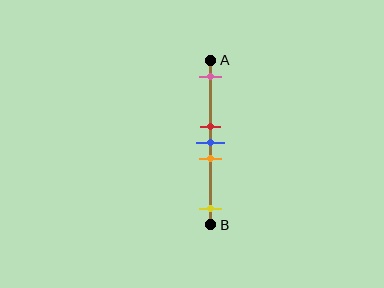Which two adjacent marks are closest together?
The red and blue marks are the closest adjacent pair.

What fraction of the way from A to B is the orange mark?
The orange mark is approximately 60% (0.6) of the way from A to B.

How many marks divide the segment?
There are 5 marks dividing the segment.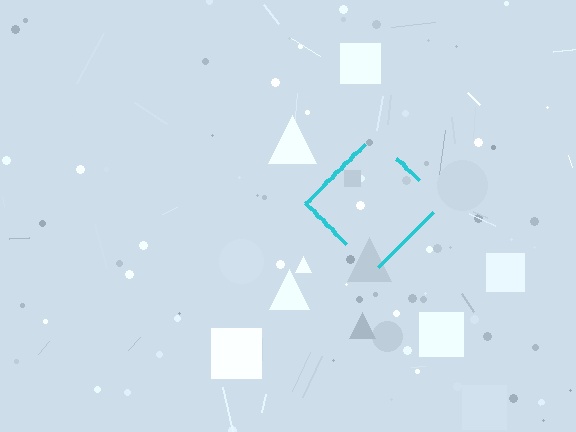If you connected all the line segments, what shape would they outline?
They would outline a diamond.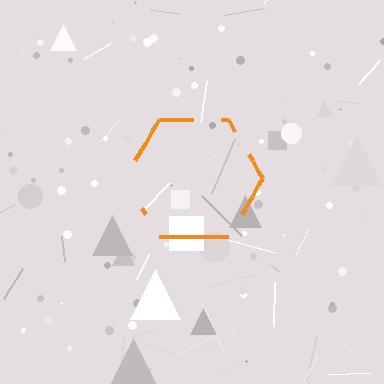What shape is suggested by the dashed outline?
The dashed outline suggests a hexagon.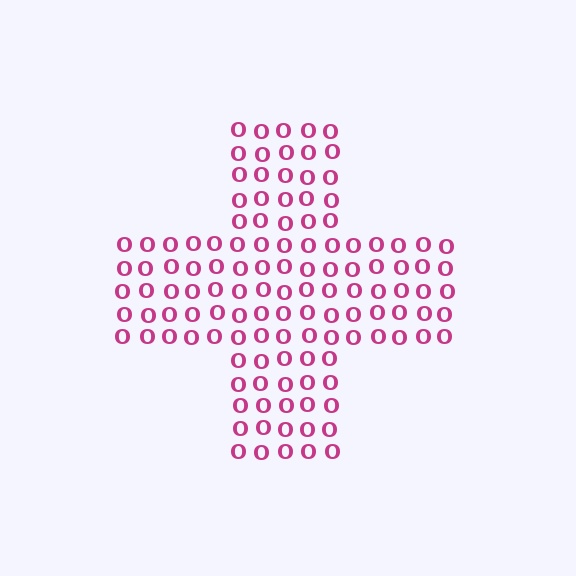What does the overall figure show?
The overall figure shows a cross.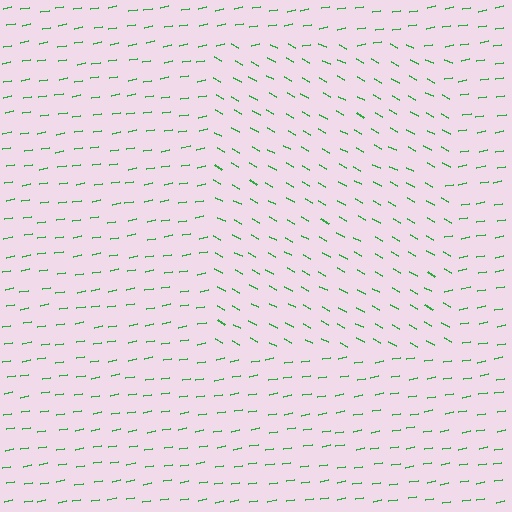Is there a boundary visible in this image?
Yes, there is a texture boundary formed by a change in line orientation.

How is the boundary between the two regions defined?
The boundary is defined purely by a change in line orientation (approximately 38 degrees difference). All lines are the same color and thickness.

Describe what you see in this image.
The image is filled with small green line segments. A rectangle region in the image has lines oriented differently from the surrounding lines, creating a visible texture boundary.